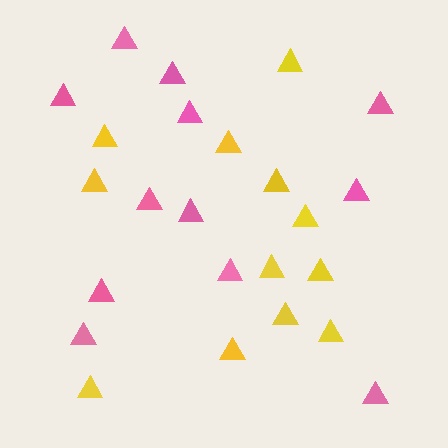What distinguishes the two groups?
There are 2 groups: one group of pink triangles (12) and one group of yellow triangles (12).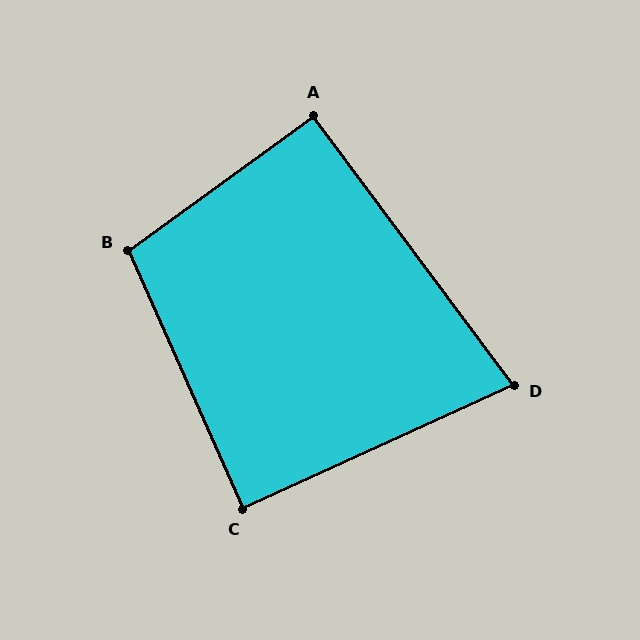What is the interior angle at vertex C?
Approximately 89 degrees (approximately right).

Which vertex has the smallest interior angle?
D, at approximately 78 degrees.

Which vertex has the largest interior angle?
B, at approximately 102 degrees.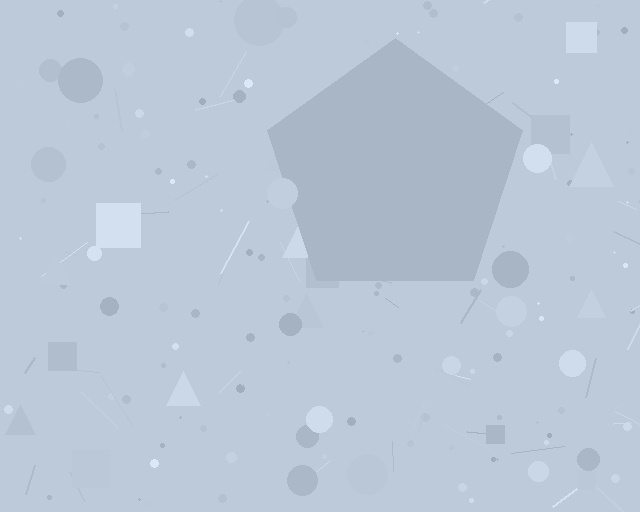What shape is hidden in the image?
A pentagon is hidden in the image.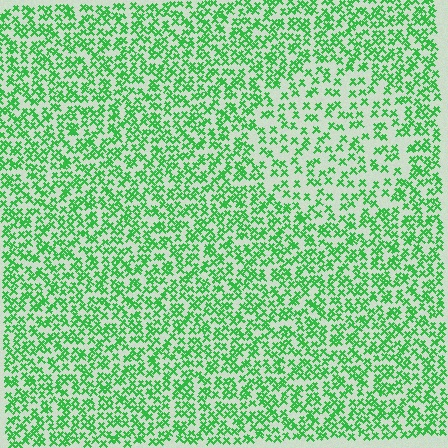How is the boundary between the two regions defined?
The boundary is defined by a change in element density (approximately 1.8x ratio). All elements are the same color, size, and shape.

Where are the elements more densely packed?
The elements are more densely packed outside the circle boundary.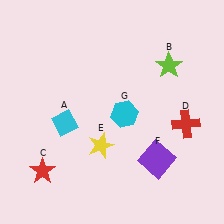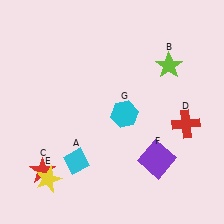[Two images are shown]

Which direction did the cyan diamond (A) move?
The cyan diamond (A) moved down.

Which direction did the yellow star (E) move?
The yellow star (E) moved left.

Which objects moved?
The objects that moved are: the cyan diamond (A), the yellow star (E).